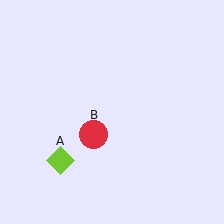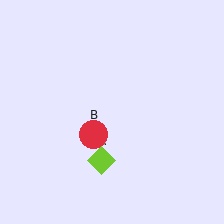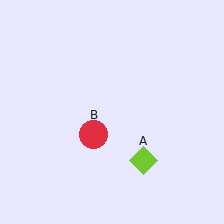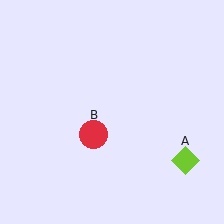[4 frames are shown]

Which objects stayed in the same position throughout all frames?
Red circle (object B) remained stationary.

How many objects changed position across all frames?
1 object changed position: lime diamond (object A).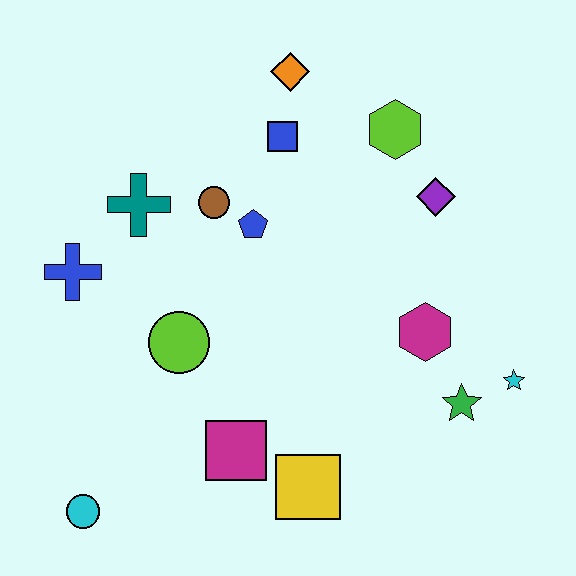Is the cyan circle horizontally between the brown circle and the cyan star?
No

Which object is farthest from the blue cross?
The cyan star is farthest from the blue cross.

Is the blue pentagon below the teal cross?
Yes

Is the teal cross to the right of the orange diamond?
No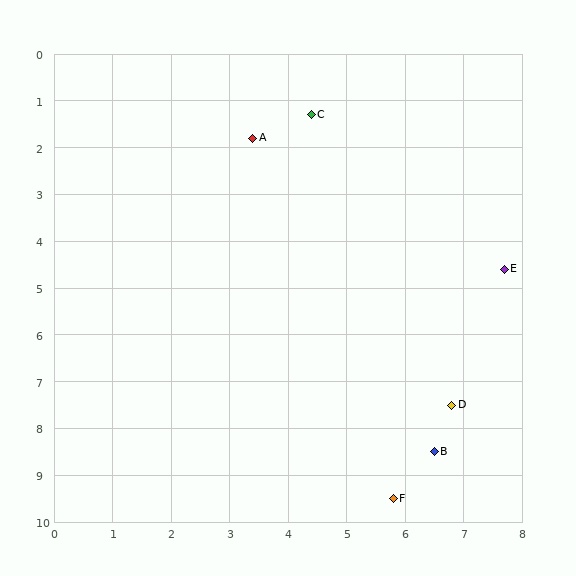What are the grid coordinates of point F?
Point F is at approximately (5.8, 9.5).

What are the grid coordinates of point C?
Point C is at approximately (4.4, 1.3).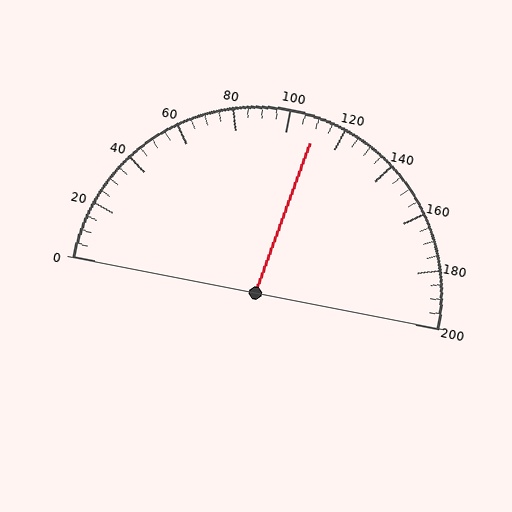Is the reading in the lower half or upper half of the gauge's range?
The reading is in the upper half of the range (0 to 200).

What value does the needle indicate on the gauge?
The needle indicates approximately 110.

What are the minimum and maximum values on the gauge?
The gauge ranges from 0 to 200.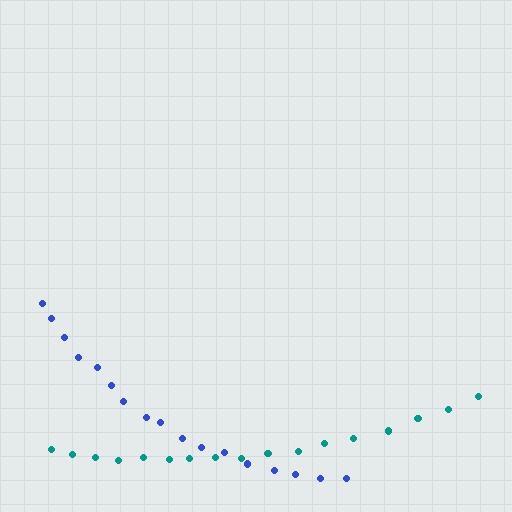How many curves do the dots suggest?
There are 2 distinct paths.